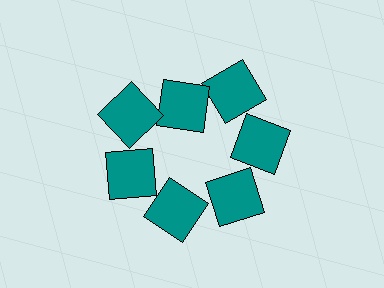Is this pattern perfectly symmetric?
No. The 7 teal squares are arranged in a ring, but one element near the 12 o'clock position is pulled inward toward the center, breaking the 7-fold rotational symmetry.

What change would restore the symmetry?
The symmetry would be restored by moving it outward, back onto the ring so that all 7 squares sit at equal angles and equal distance from the center.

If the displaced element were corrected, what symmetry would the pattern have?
It would have 7-fold rotational symmetry — the pattern would map onto itself every 51 degrees.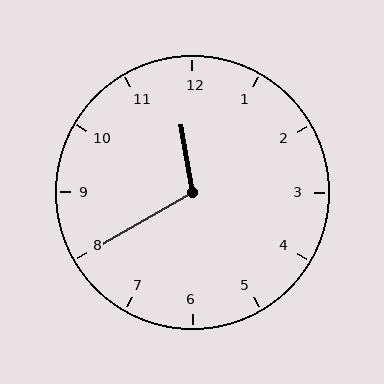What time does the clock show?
11:40.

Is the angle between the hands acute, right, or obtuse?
It is obtuse.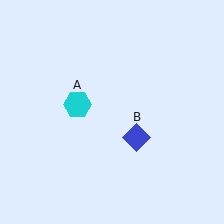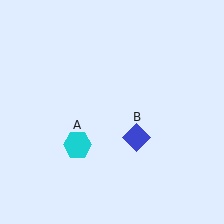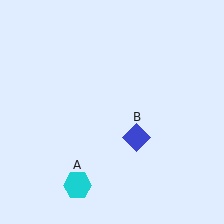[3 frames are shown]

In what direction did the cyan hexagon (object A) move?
The cyan hexagon (object A) moved down.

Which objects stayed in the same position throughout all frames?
Blue diamond (object B) remained stationary.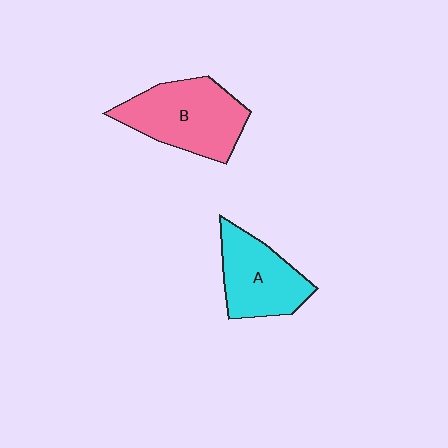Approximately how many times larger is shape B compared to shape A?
Approximately 1.2 times.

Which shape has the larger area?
Shape B (pink).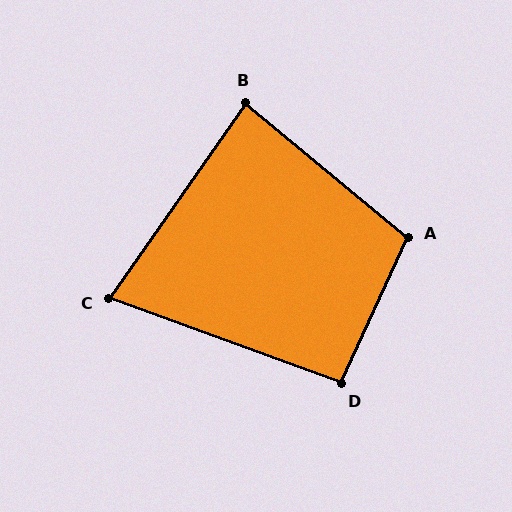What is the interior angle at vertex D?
Approximately 94 degrees (approximately right).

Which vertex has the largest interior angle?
A, at approximately 105 degrees.